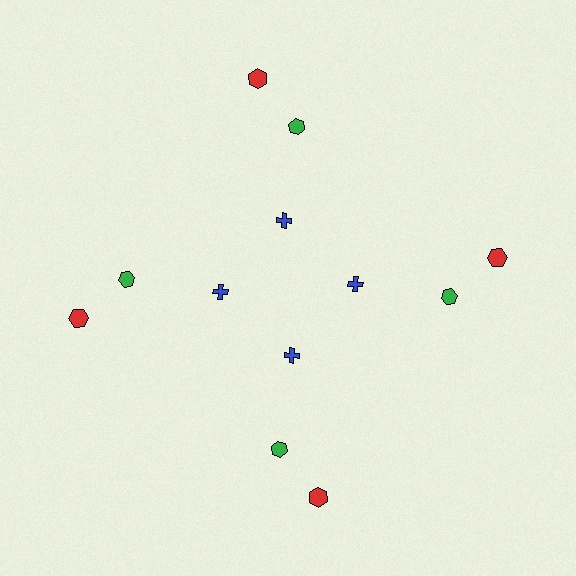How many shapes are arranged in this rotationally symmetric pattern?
There are 12 shapes, arranged in 4 groups of 3.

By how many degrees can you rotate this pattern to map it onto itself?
The pattern maps onto itself every 90 degrees of rotation.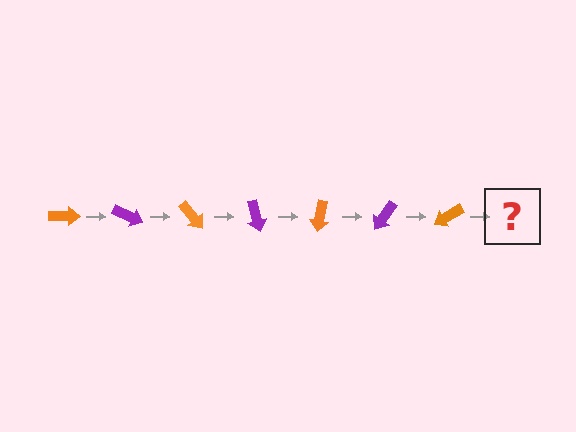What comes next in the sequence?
The next element should be a purple arrow, rotated 175 degrees from the start.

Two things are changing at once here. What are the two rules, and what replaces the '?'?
The two rules are that it rotates 25 degrees each step and the color cycles through orange and purple. The '?' should be a purple arrow, rotated 175 degrees from the start.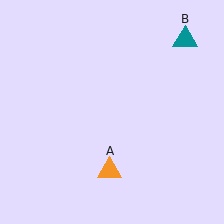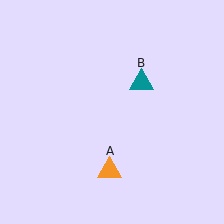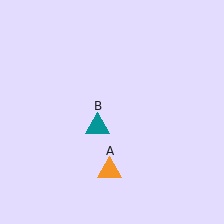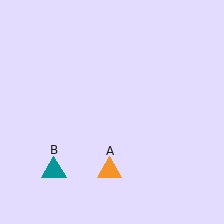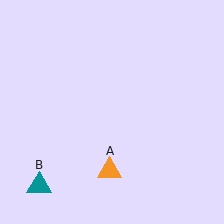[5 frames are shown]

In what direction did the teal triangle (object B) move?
The teal triangle (object B) moved down and to the left.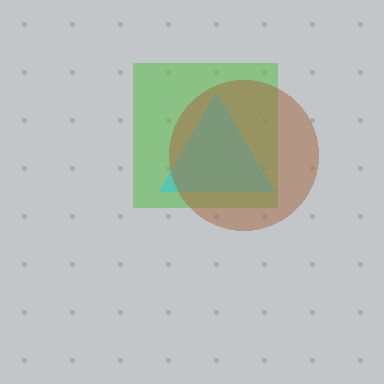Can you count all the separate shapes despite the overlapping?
Yes, there are 3 separate shapes.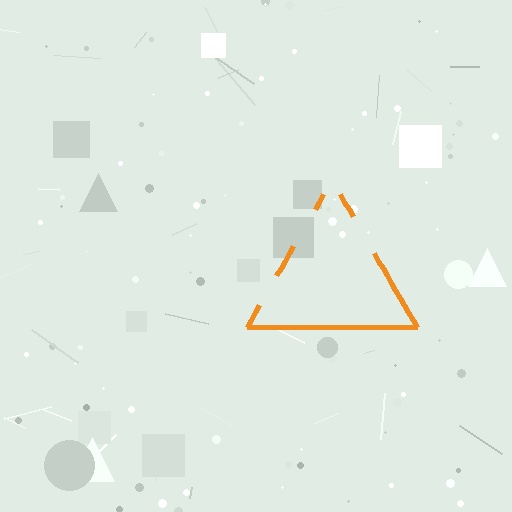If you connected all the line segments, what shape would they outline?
They would outline a triangle.